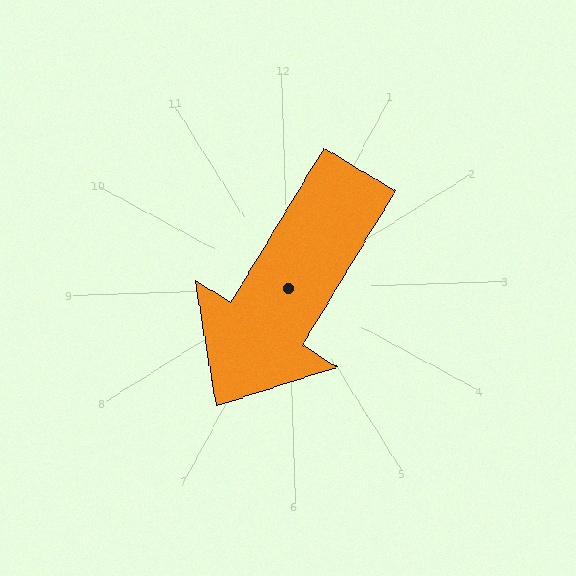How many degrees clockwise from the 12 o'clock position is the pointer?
Approximately 213 degrees.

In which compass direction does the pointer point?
Southwest.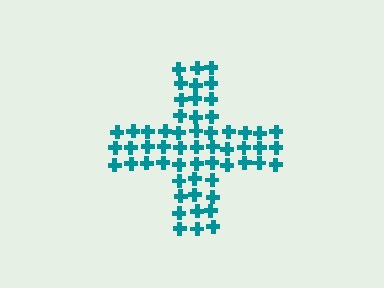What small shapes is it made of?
It is made of small crosses.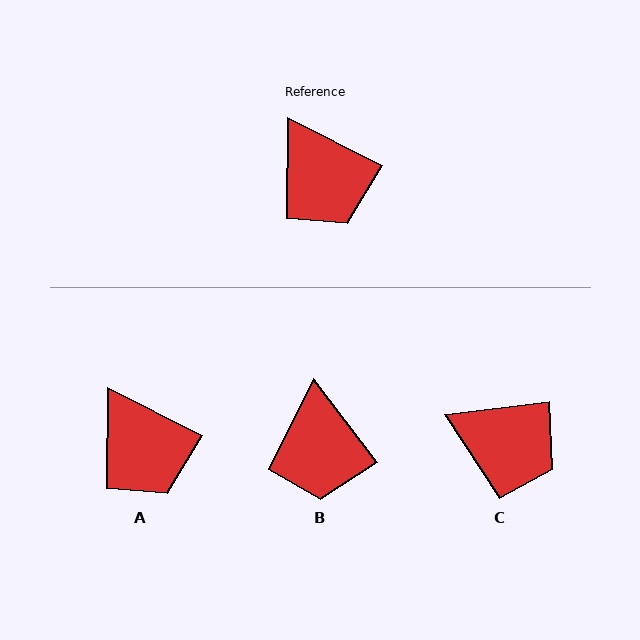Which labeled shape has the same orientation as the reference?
A.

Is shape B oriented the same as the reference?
No, it is off by about 26 degrees.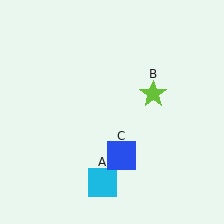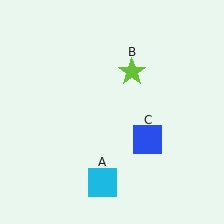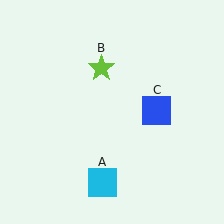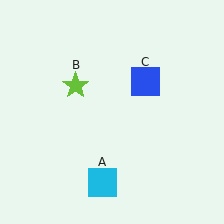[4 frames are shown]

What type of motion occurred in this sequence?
The lime star (object B), blue square (object C) rotated counterclockwise around the center of the scene.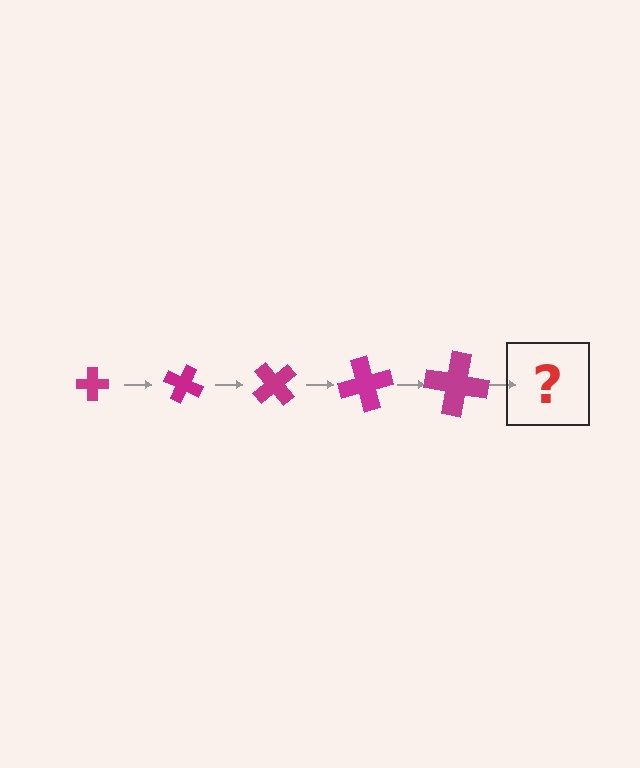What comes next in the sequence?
The next element should be a cross, larger than the previous one and rotated 125 degrees from the start.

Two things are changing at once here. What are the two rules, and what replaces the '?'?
The two rules are that the cross grows larger each step and it rotates 25 degrees each step. The '?' should be a cross, larger than the previous one and rotated 125 degrees from the start.